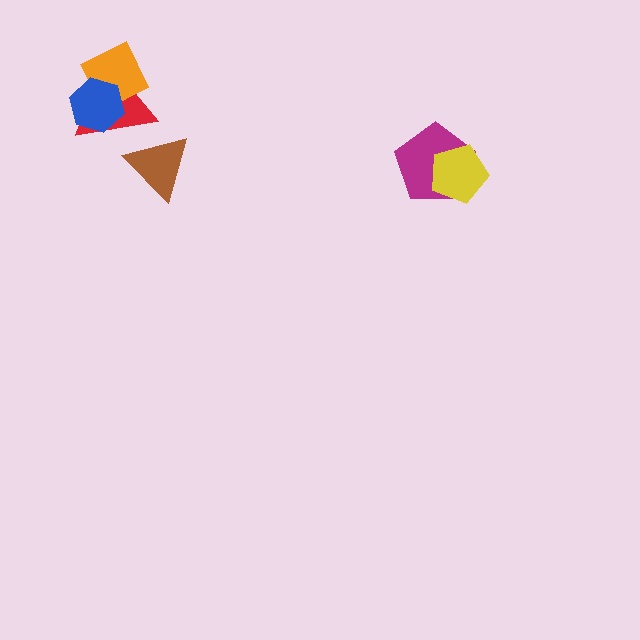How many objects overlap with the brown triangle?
1 object overlaps with the brown triangle.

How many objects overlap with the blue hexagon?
2 objects overlap with the blue hexagon.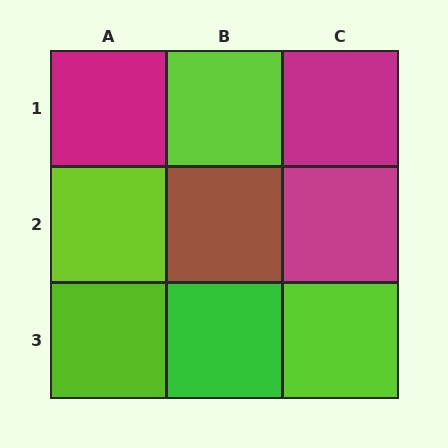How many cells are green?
1 cell is green.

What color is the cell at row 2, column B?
Brown.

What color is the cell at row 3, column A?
Lime.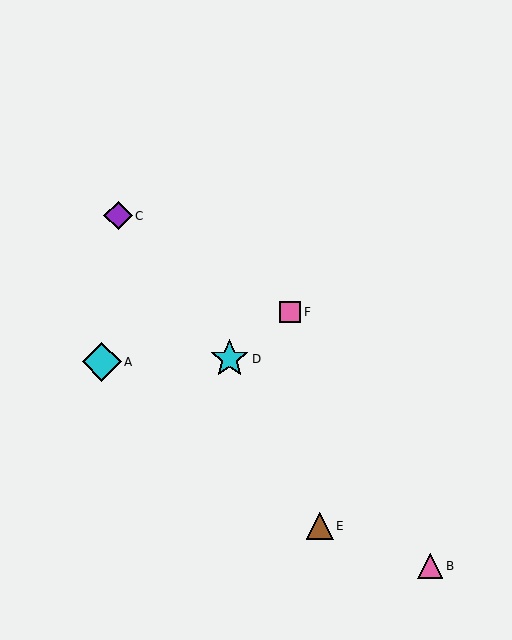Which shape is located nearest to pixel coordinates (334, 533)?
The brown triangle (labeled E) at (320, 526) is nearest to that location.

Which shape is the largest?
The cyan diamond (labeled A) is the largest.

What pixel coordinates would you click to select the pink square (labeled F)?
Click at (290, 312) to select the pink square F.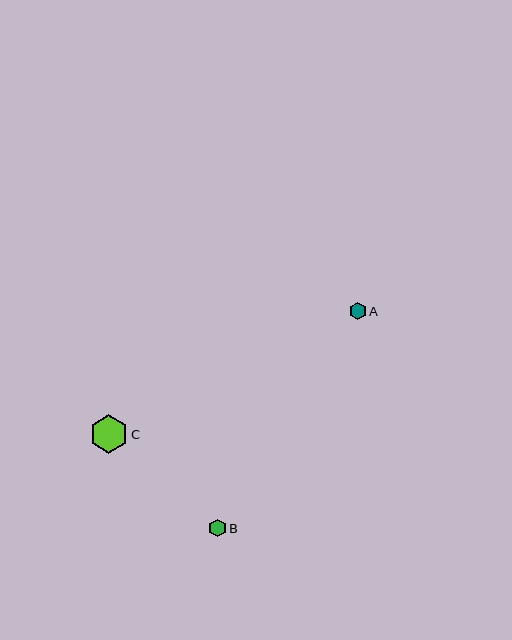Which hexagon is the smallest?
Hexagon A is the smallest with a size of approximately 17 pixels.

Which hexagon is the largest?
Hexagon C is the largest with a size of approximately 39 pixels.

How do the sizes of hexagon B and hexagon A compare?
Hexagon B and hexagon A are approximately the same size.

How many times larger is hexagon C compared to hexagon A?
Hexagon C is approximately 2.3 times the size of hexagon A.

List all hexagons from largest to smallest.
From largest to smallest: C, B, A.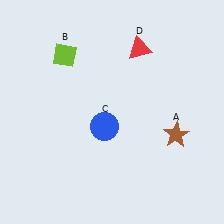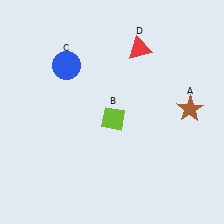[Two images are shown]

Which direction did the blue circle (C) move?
The blue circle (C) moved up.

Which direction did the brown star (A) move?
The brown star (A) moved up.